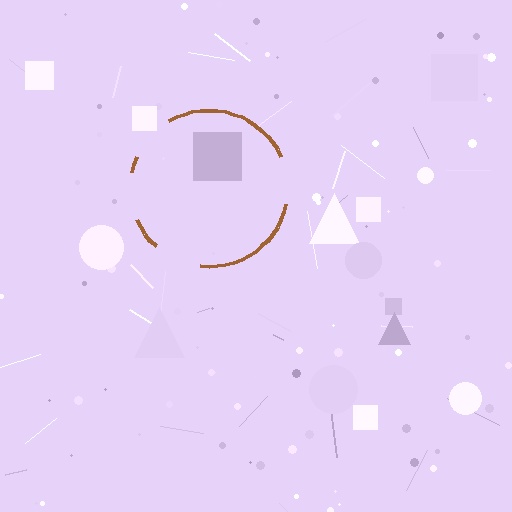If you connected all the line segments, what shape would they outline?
They would outline a circle.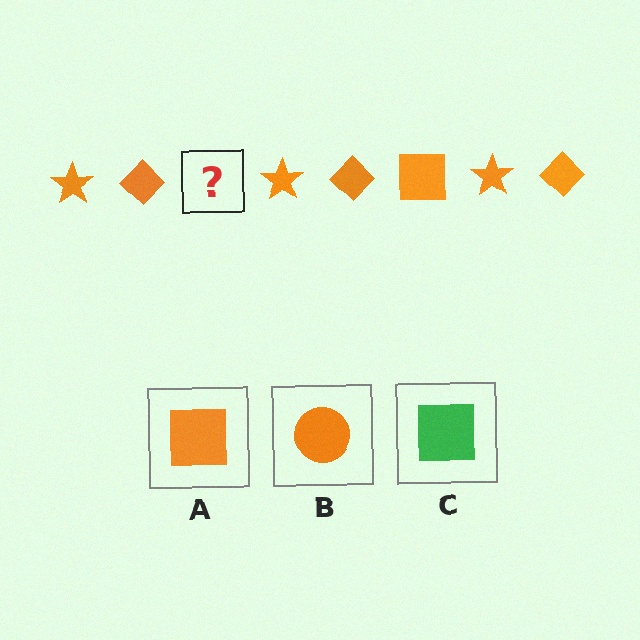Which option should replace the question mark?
Option A.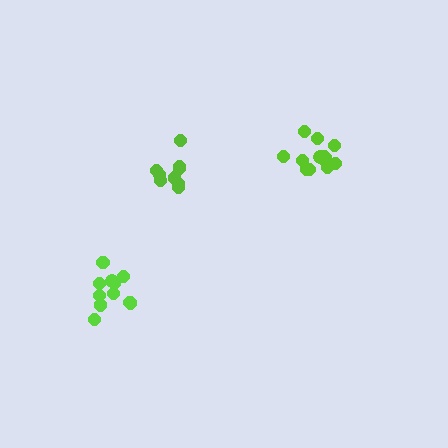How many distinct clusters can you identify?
There are 3 distinct clusters.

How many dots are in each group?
Group 1: 13 dots, Group 2: 11 dots, Group 3: 9 dots (33 total).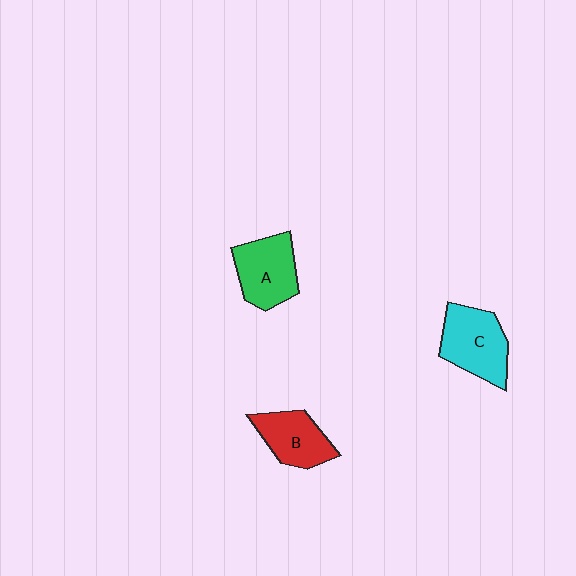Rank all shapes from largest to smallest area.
From largest to smallest: C (cyan), A (green), B (red).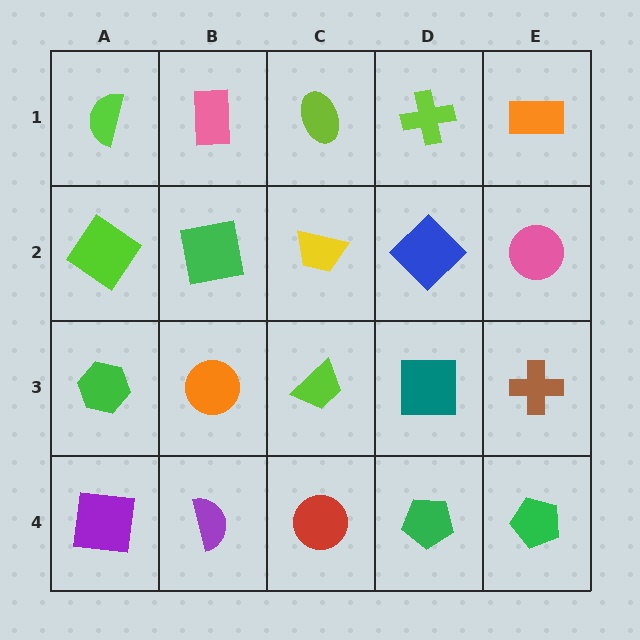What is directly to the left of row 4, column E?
A green pentagon.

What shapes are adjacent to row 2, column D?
A lime cross (row 1, column D), a teal square (row 3, column D), a yellow trapezoid (row 2, column C), a pink circle (row 2, column E).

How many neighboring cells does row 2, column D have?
4.